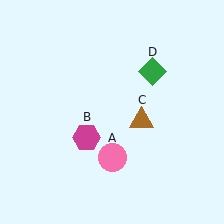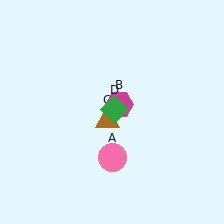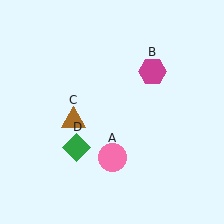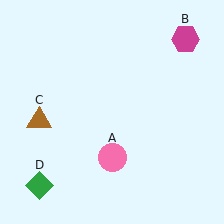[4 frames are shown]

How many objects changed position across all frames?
3 objects changed position: magenta hexagon (object B), brown triangle (object C), green diamond (object D).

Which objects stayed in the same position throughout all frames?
Pink circle (object A) remained stationary.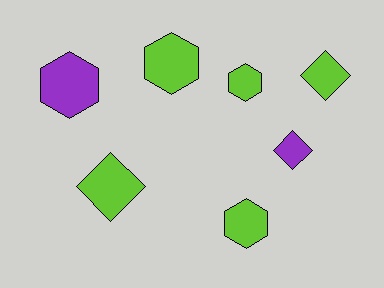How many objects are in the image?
There are 7 objects.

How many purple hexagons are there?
There is 1 purple hexagon.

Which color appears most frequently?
Lime, with 5 objects.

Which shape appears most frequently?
Hexagon, with 4 objects.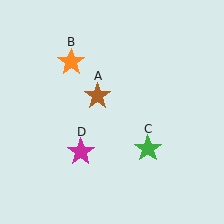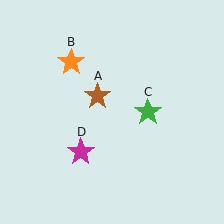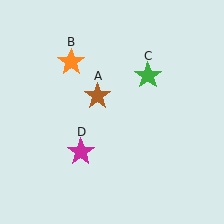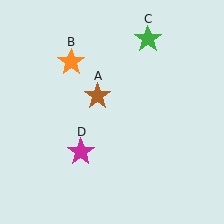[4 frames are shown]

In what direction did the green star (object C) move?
The green star (object C) moved up.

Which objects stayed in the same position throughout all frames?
Brown star (object A) and orange star (object B) and magenta star (object D) remained stationary.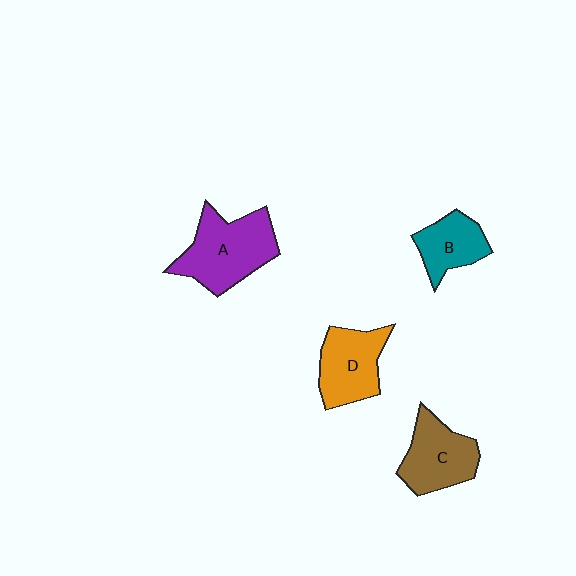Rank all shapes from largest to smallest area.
From largest to smallest: A (purple), C (brown), D (orange), B (teal).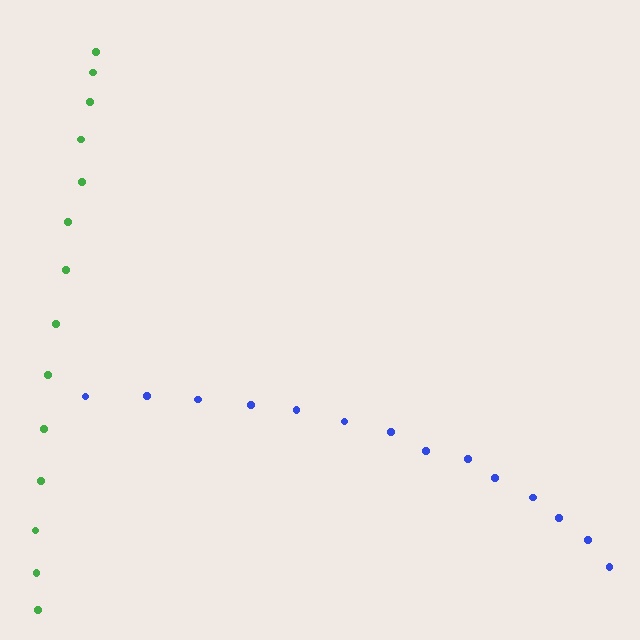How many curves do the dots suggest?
There are 2 distinct paths.